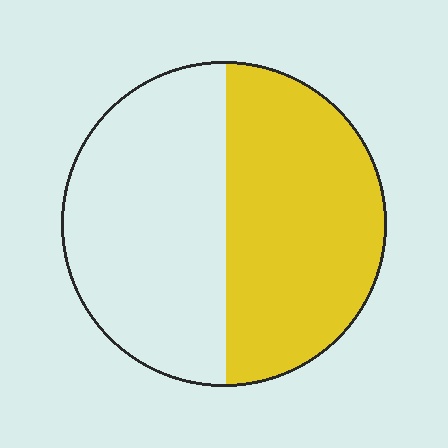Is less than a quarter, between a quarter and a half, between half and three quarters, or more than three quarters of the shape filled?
Between a quarter and a half.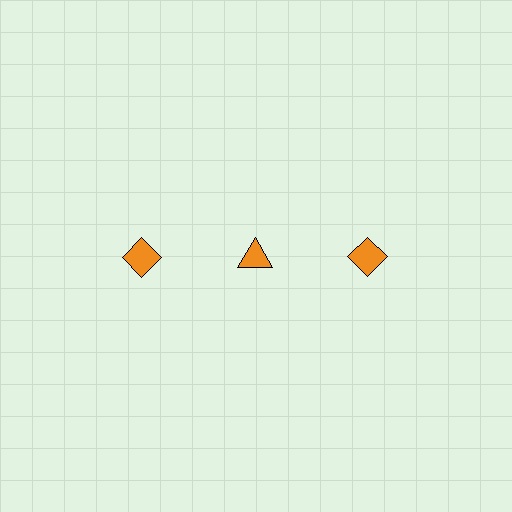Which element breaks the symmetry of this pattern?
The orange triangle in the top row, second from left column breaks the symmetry. All other shapes are orange diamonds.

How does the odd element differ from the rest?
It has a different shape: triangle instead of diamond.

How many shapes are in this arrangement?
There are 3 shapes arranged in a grid pattern.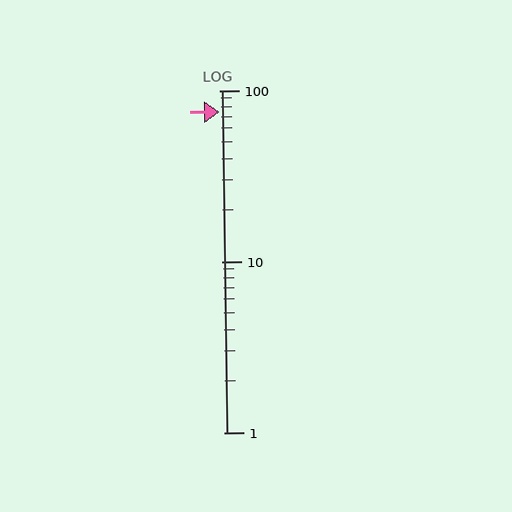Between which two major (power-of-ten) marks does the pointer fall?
The pointer is between 10 and 100.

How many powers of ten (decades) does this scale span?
The scale spans 2 decades, from 1 to 100.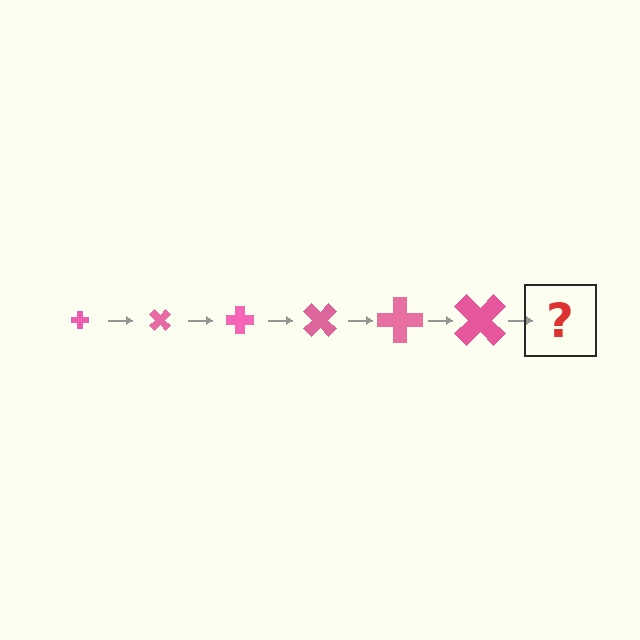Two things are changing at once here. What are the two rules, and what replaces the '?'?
The two rules are that the cross grows larger each step and it rotates 45 degrees each step. The '?' should be a cross, larger than the previous one and rotated 270 degrees from the start.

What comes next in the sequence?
The next element should be a cross, larger than the previous one and rotated 270 degrees from the start.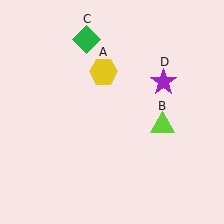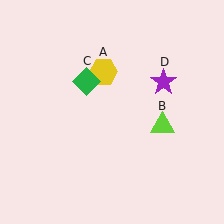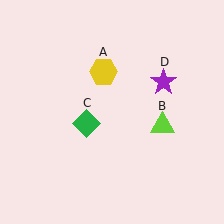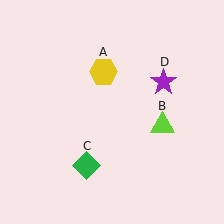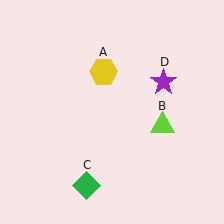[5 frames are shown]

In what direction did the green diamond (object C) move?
The green diamond (object C) moved down.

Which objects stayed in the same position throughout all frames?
Yellow hexagon (object A) and lime triangle (object B) and purple star (object D) remained stationary.